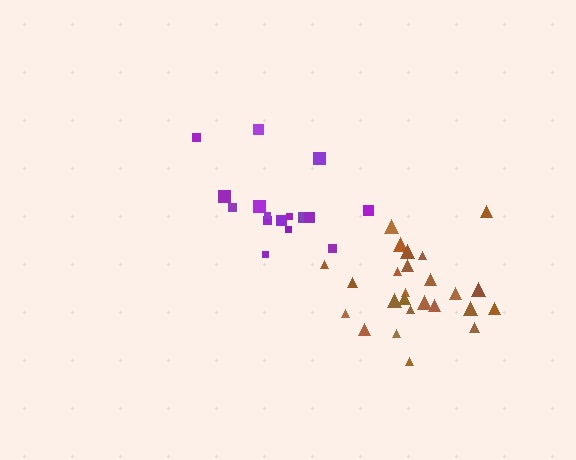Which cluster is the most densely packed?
Brown.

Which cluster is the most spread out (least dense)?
Purple.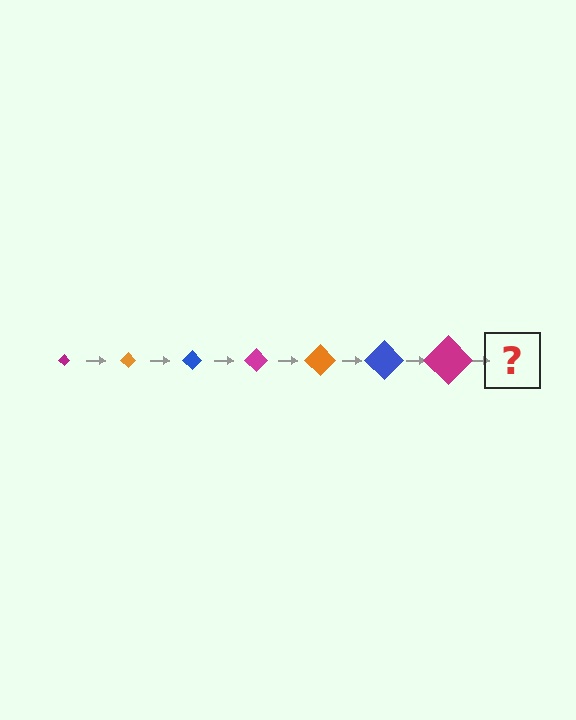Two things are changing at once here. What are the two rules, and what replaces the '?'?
The two rules are that the diamond grows larger each step and the color cycles through magenta, orange, and blue. The '?' should be an orange diamond, larger than the previous one.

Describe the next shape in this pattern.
It should be an orange diamond, larger than the previous one.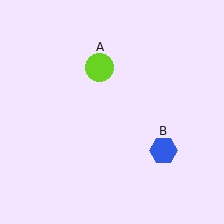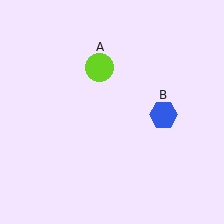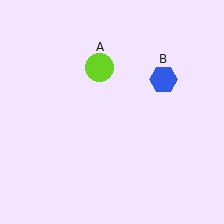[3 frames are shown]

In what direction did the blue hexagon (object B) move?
The blue hexagon (object B) moved up.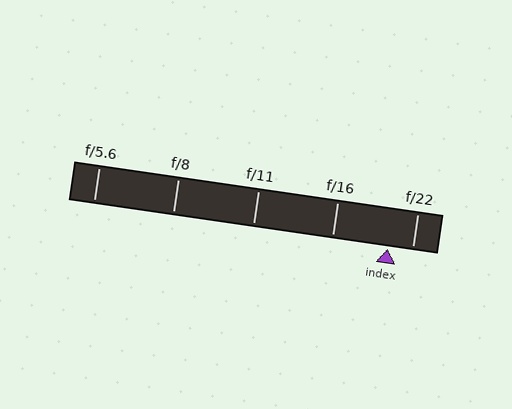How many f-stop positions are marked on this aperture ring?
There are 5 f-stop positions marked.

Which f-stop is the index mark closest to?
The index mark is closest to f/22.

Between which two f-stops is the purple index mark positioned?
The index mark is between f/16 and f/22.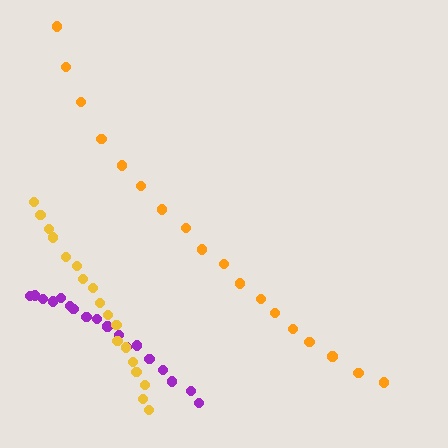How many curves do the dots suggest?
There are 3 distinct paths.